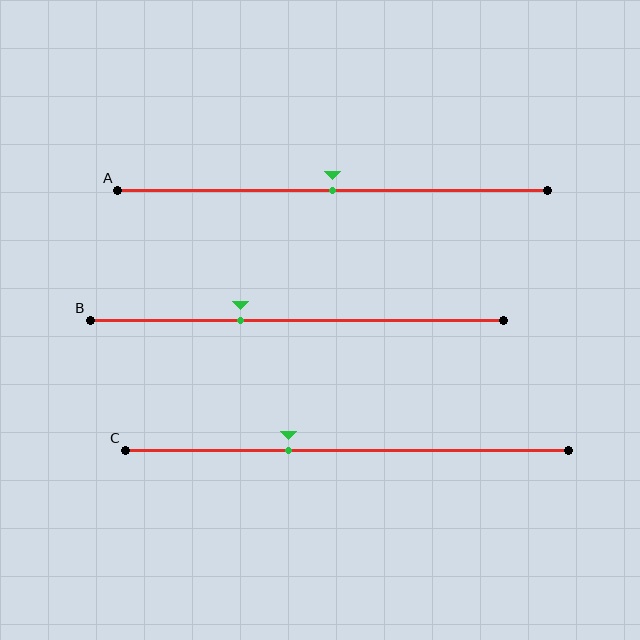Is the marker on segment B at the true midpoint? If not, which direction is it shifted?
No, the marker on segment B is shifted to the left by about 14% of the segment length.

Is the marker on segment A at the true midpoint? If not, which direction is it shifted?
Yes, the marker on segment A is at the true midpoint.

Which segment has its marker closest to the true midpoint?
Segment A has its marker closest to the true midpoint.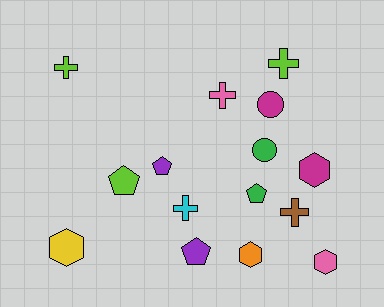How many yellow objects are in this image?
There is 1 yellow object.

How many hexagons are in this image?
There are 4 hexagons.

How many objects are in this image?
There are 15 objects.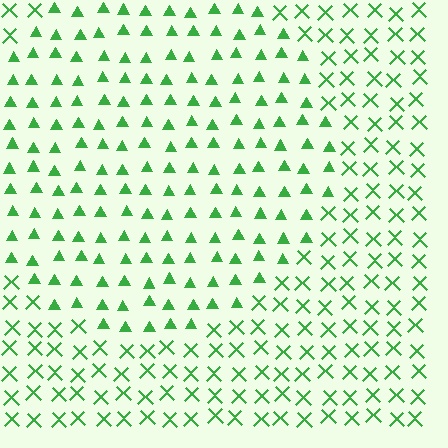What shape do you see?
I see a circle.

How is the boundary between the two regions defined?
The boundary is defined by a change in element shape: triangles inside vs. X marks outside. All elements share the same color and spacing.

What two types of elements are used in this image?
The image uses triangles inside the circle region and X marks outside it.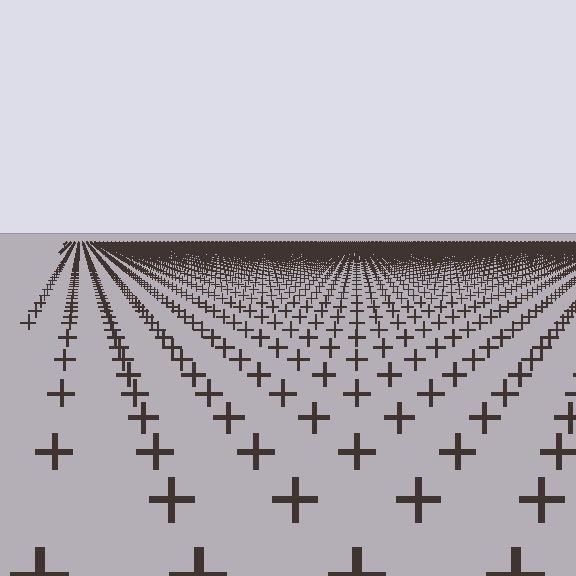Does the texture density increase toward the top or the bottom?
Density increases toward the top.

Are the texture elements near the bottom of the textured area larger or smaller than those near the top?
Larger. Near the bottom, elements are closer to the viewer and appear at a bigger on-screen size.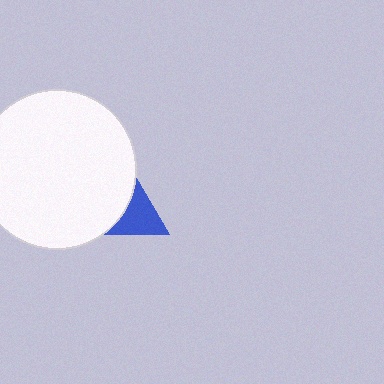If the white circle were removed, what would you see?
You would see the complete blue triangle.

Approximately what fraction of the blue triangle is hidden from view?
Roughly 64% of the blue triangle is hidden behind the white circle.